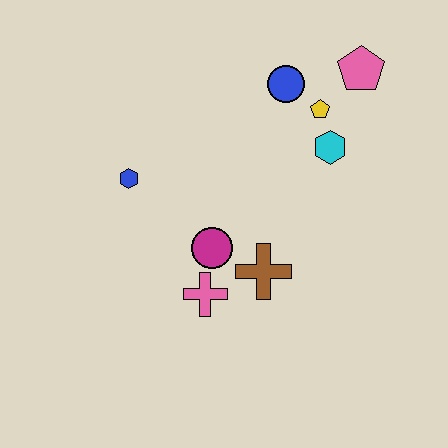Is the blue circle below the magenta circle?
No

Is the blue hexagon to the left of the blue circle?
Yes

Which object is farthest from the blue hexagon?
The pink pentagon is farthest from the blue hexagon.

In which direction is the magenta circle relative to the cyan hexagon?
The magenta circle is to the left of the cyan hexagon.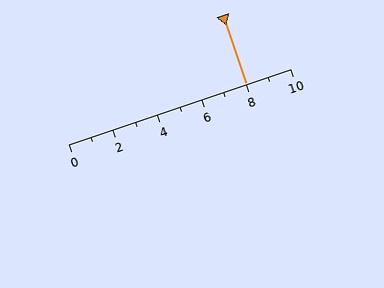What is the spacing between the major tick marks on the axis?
The major ticks are spaced 2 apart.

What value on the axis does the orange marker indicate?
The marker indicates approximately 8.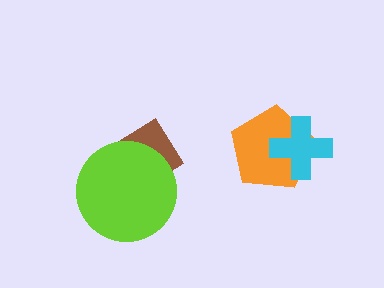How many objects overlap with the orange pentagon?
1 object overlaps with the orange pentagon.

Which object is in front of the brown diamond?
The lime circle is in front of the brown diamond.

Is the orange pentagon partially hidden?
Yes, it is partially covered by another shape.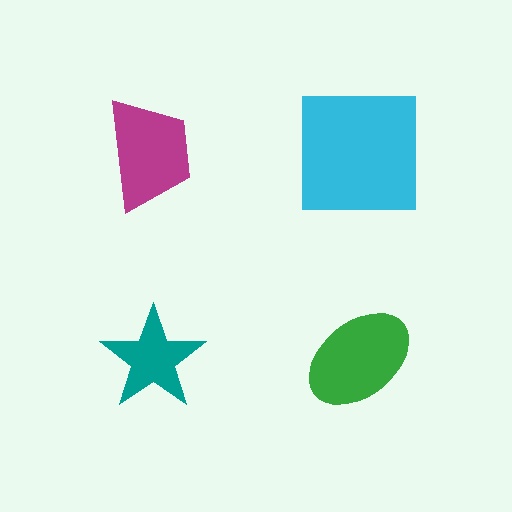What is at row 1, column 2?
A cyan square.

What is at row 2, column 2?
A green ellipse.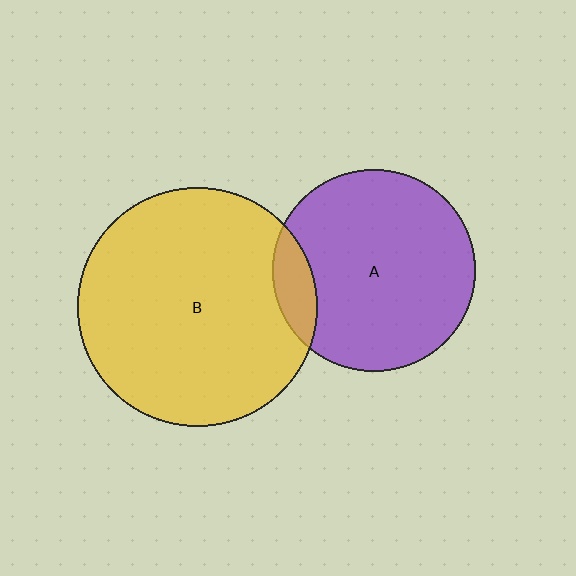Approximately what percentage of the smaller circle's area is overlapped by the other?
Approximately 10%.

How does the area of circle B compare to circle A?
Approximately 1.4 times.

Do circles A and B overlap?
Yes.